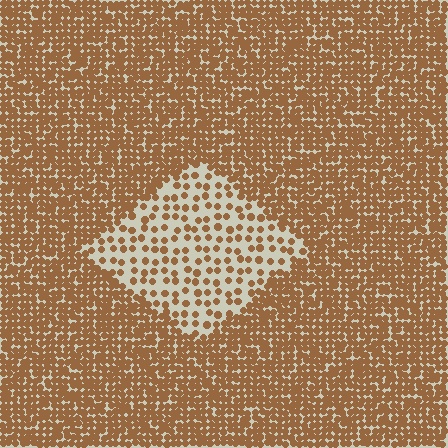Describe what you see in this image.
The image contains small brown elements arranged at two different densities. A diamond-shaped region is visible where the elements are less densely packed than the surrounding area.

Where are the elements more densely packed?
The elements are more densely packed outside the diamond boundary.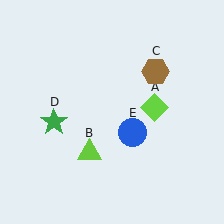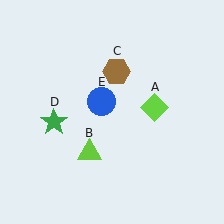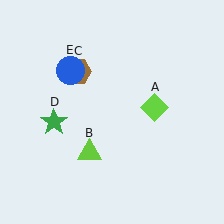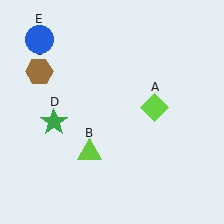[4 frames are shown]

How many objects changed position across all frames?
2 objects changed position: brown hexagon (object C), blue circle (object E).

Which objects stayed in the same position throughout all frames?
Lime diamond (object A) and lime triangle (object B) and green star (object D) remained stationary.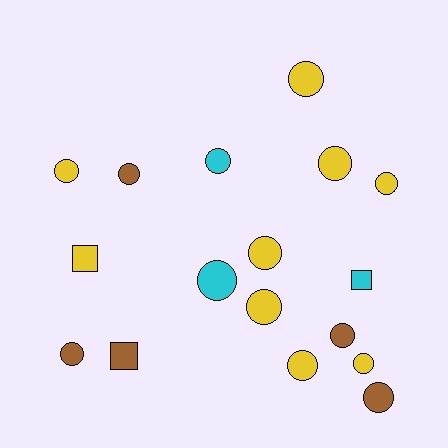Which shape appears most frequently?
Circle, with 14 objects.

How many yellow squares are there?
There is 1 yellow square.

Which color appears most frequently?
Yellow, with 9 objects.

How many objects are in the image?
There are 17 objects.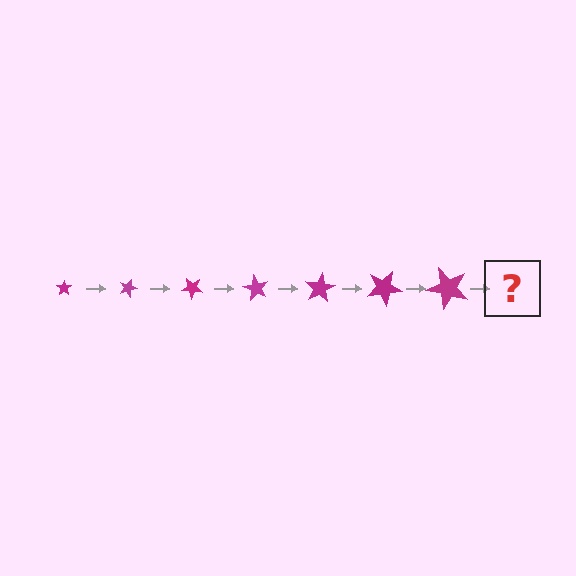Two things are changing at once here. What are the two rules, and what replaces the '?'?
The two rules are that the star grows larger each step and it rotates 20 degrees each step. The '?' should be a star, larger than the previous one and rotated 140 degrees from the start.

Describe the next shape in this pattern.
It should be a star, larger than the previous one and rotated 140 degrees from the start.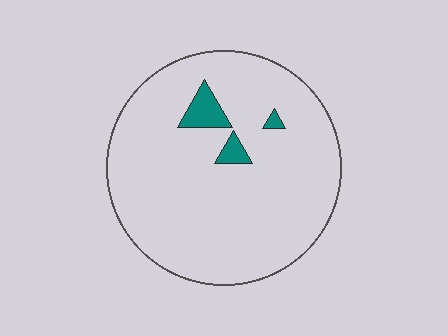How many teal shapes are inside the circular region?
3.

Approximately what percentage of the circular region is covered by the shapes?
Approximately 5%.